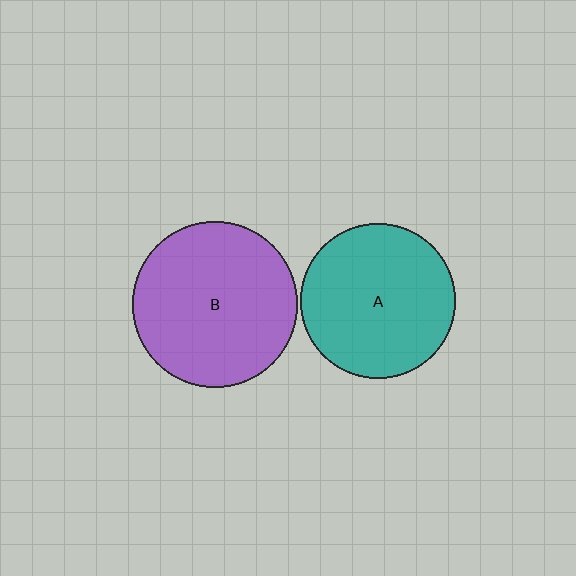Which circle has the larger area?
Circle B (purple).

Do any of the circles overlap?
No, none of the circles overlap.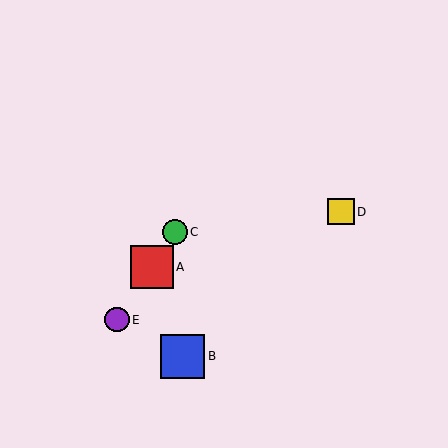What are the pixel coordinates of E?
Object E is at (117, 320).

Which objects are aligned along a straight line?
Objects A, C, E are aligned along a straight line.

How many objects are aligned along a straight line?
3 objects (A, C, E) are aligned along a straight line.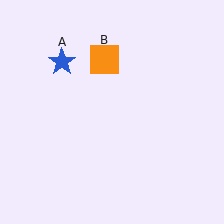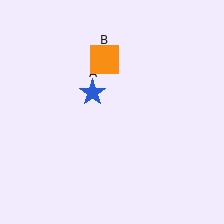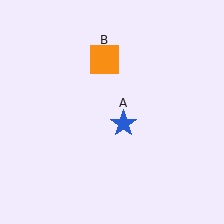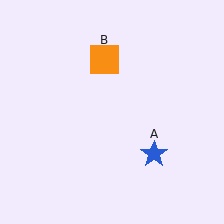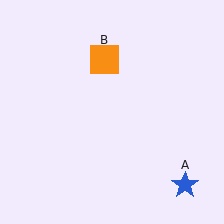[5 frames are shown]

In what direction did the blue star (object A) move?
The blue star (object A) moved down and to the right.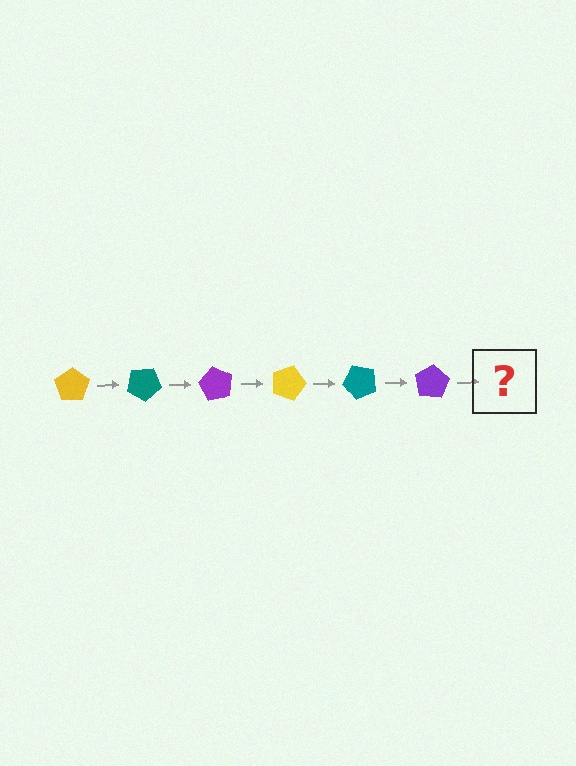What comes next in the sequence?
The next element should be a yellow pentagon, rotated 180 degrees from the start.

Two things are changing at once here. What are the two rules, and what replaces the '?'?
The two rules are that it rotates 30 degrees each step and the color cycles through yellow, teal, and purple. The '?' should be a yellow pentagon, rotated 180 degrees from the start.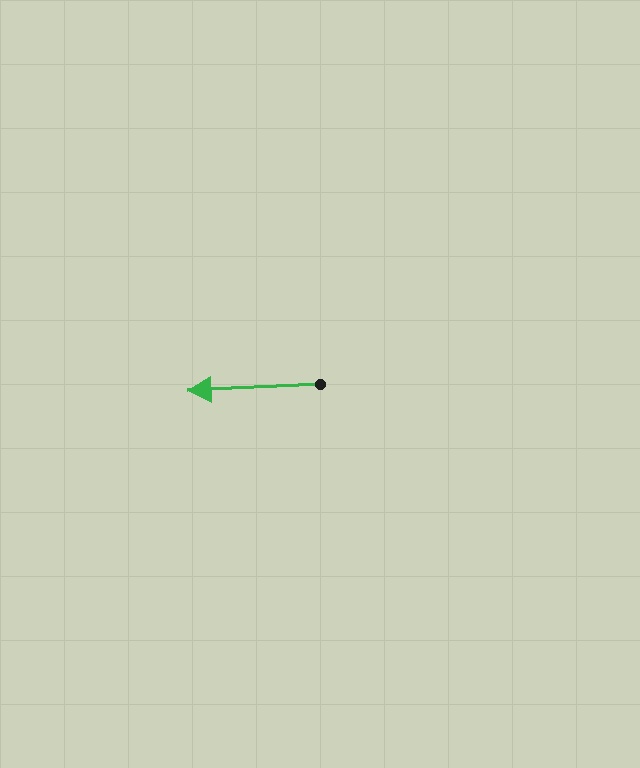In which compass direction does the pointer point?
West.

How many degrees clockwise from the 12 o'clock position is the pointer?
Approximately 267 degrees.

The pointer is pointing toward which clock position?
Roughly 9 o'clock.